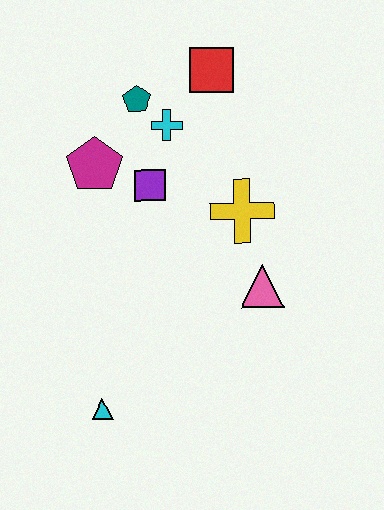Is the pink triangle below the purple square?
Yes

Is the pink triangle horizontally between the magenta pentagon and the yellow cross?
No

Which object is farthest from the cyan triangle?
The red square is farthest from the cyan triangle.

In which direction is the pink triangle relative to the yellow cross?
The pink triangle is below the yellow cross.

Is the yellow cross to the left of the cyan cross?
No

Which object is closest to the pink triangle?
The yellow cross is closest to the pink triangle.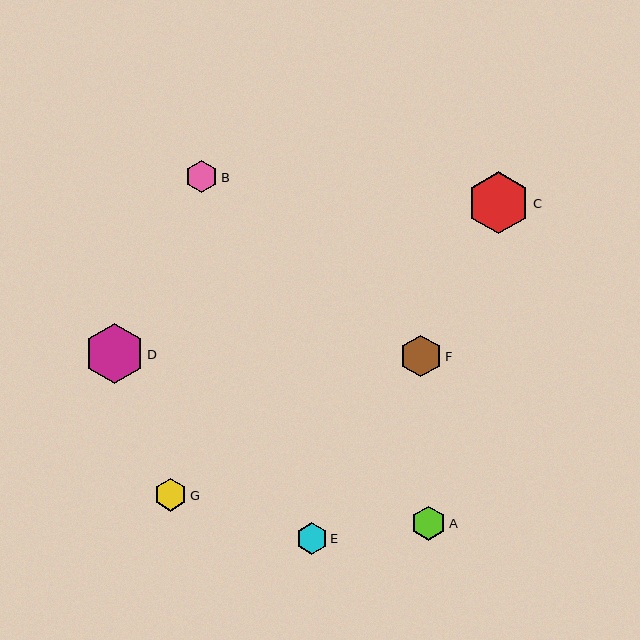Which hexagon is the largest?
Hexagon C is the largest with a size of approximately 62 pixels.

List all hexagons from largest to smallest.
From largest to smallest: C, D, F, A, G, B, E.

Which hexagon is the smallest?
Hexagon E is the smallest with a size of approximately 31 pixels.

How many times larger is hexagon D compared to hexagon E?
Hexagon D is approximately 1.9 times the size of hexagon E.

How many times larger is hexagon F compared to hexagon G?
Hexagon F is approximately 1.3 times the size of hexagon G.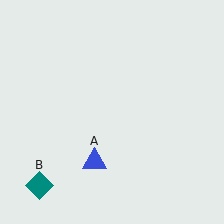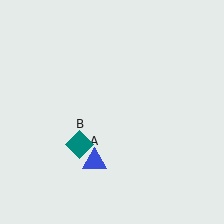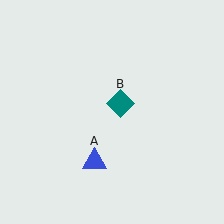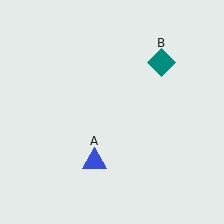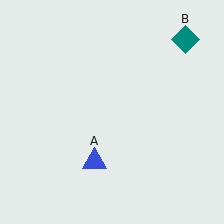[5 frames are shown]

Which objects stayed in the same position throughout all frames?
Blue triangle (object A) remained stationary.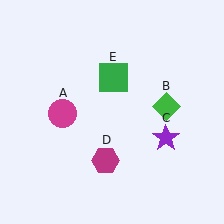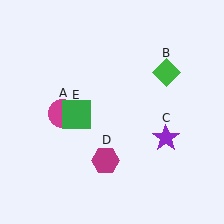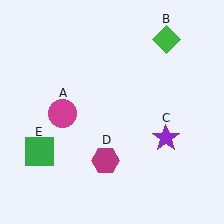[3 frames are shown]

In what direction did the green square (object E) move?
The green square (object E) moved down and to the left.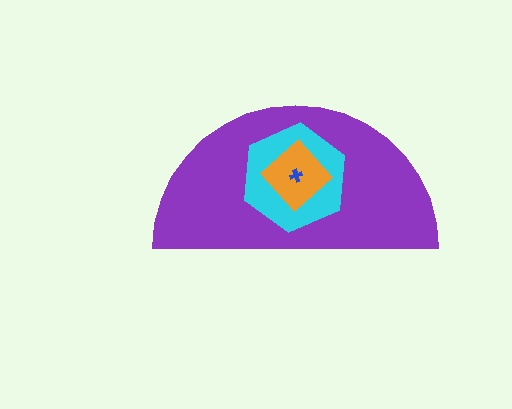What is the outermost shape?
The purple semicircle.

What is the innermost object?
The blue cross.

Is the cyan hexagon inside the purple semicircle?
Yes.